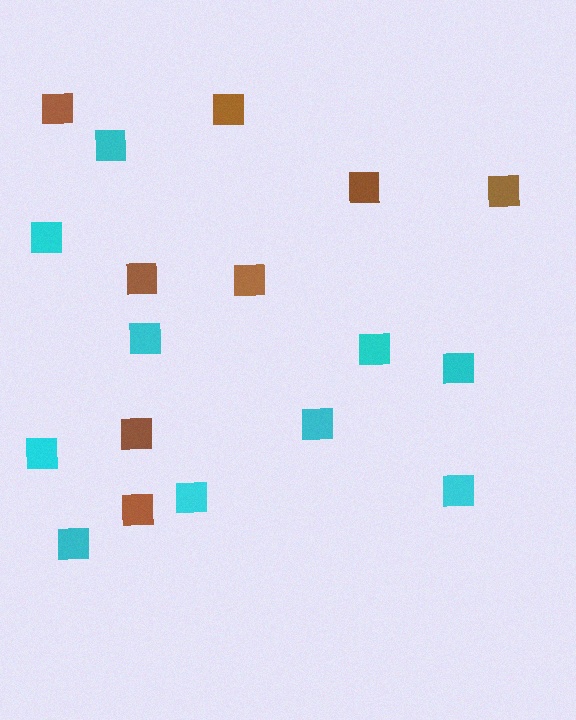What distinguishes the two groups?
There are 2 groups: one group of cyan squares (10) and one group of brown squares (8).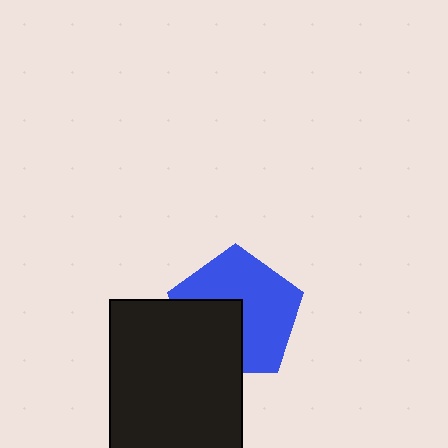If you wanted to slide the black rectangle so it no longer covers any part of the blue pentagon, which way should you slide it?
Slide it toward the lower-left — that is the most direct way to separate the two shapes.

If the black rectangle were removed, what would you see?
You would see the complete blue pentagon.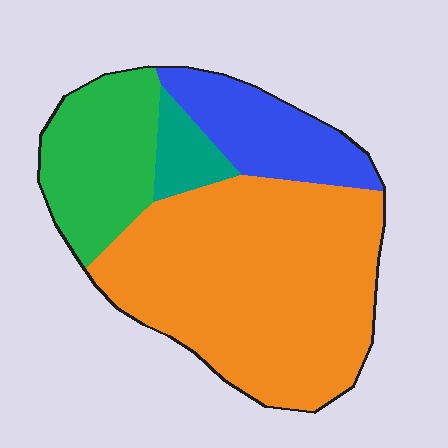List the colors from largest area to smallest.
From largest to smallest: orange, green, blue, teal.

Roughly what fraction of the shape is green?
Green covers 20% of the shape.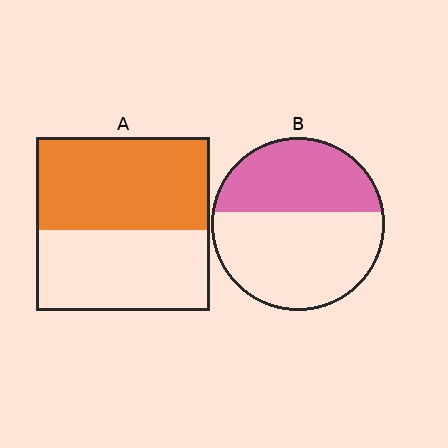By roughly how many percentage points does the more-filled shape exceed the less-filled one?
By roughly 10 percentage points (A over B).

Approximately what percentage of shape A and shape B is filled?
A is approximately 55% and B is approximately 40%.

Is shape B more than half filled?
No.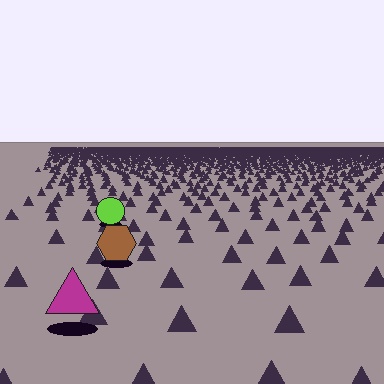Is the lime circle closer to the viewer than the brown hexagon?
No. The brown hexagon is closer — you can tell from the texture gradient: the ground texture is coarser near it.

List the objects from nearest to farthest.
From nearest to farthest: the magenta triangle, the brown hexagon, the lime circle.